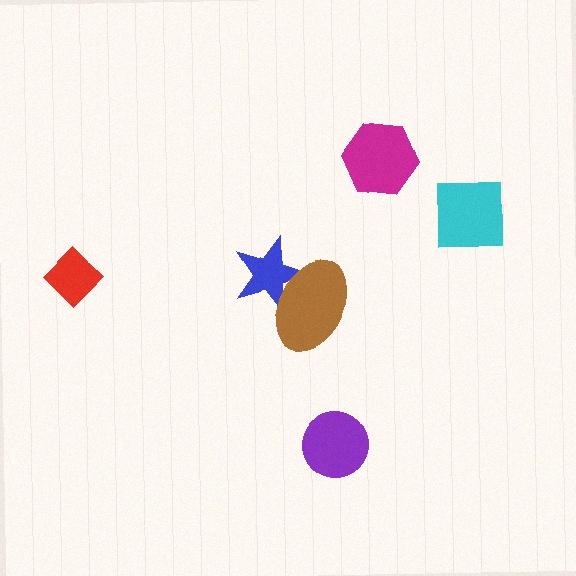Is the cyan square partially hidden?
No, no other shape covers it.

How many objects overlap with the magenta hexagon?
0 objects overlap with the magenta hexagon.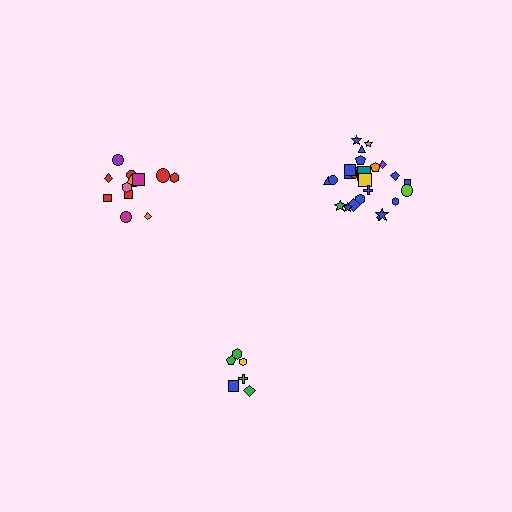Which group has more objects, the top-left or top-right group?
The top-right group.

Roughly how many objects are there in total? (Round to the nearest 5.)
Roughly 45 objects in total.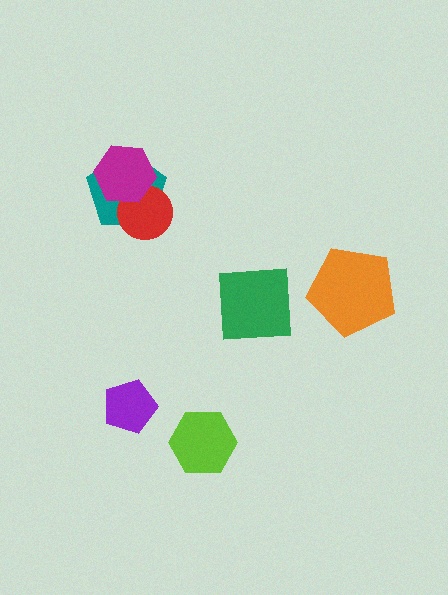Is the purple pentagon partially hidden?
No, no other shape covers it.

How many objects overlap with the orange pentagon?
0 objects overlap with the orange pentagon.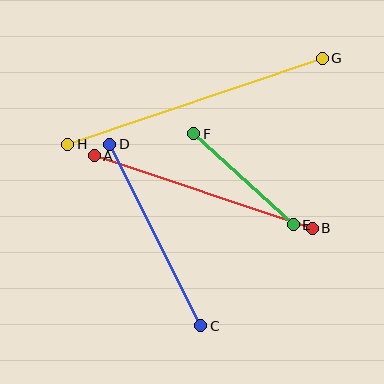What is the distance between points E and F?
The distance is approximately 135 pixels.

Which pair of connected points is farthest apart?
Points G and H are farthest apart.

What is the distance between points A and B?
The distance is approximately 230 pixels.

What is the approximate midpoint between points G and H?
The midpoint is at approximately (195, 101) pixels.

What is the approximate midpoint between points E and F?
The midpoint is at approximately (244, 179) pixels.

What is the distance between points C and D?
The distance is approximately 203 pixels.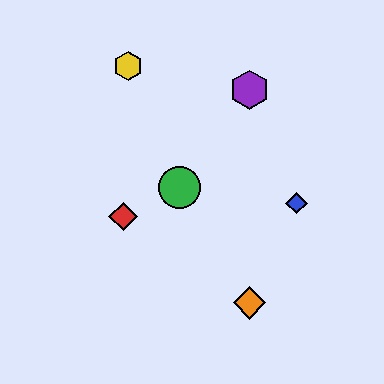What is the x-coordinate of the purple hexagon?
The purple hexagon is at x≈250.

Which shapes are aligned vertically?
The purple hexagon, the orange diamond are aligned vertically.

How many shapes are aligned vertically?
2 shapes (the purple hexagon, the orange diamond) are aligned vertically.